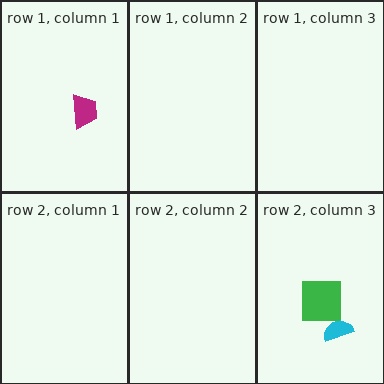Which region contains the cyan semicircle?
The row 2, column 3 region.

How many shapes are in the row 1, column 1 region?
1.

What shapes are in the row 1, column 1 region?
The magenta trapezoid.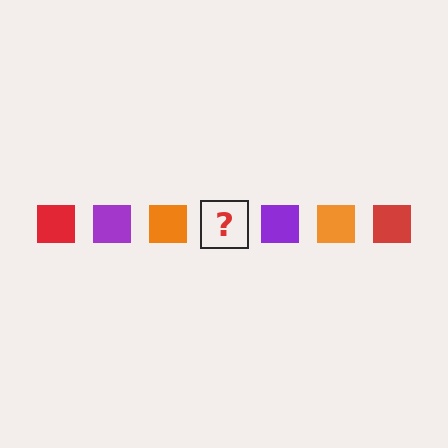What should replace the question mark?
The question mark should be replaced with a red square.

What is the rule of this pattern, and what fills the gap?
The rule is that the pattern cycles through red, purple, orange squares. The gap should be filled with a red square.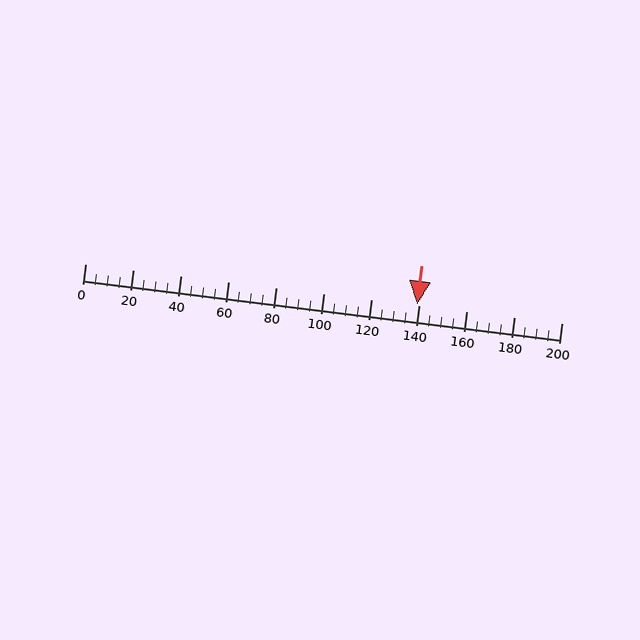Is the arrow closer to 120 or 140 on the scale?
The arrow is closer to 140.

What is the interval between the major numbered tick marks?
The major tick marks are spaced 20 units apart.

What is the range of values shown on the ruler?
The ruler shows values from 0 to 200.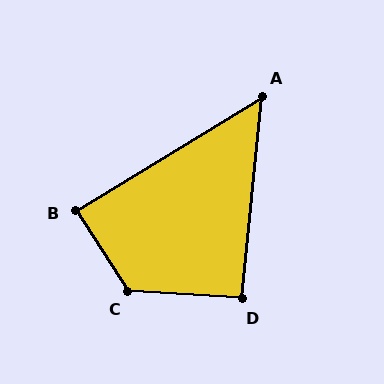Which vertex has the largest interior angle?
C, at approximately 127 degrees.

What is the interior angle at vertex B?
Approximately 88 degrees (approximately right).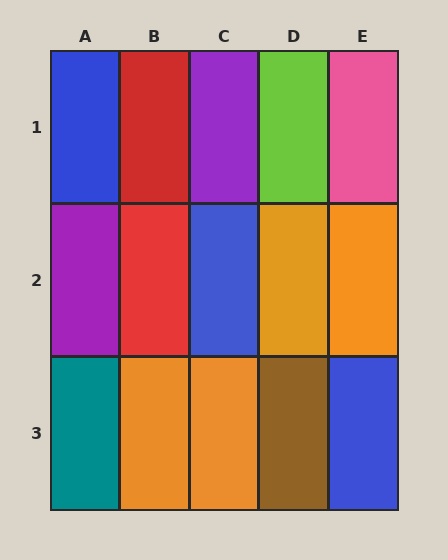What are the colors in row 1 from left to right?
Blue, red, purple, lime, pink.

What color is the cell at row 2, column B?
Red.